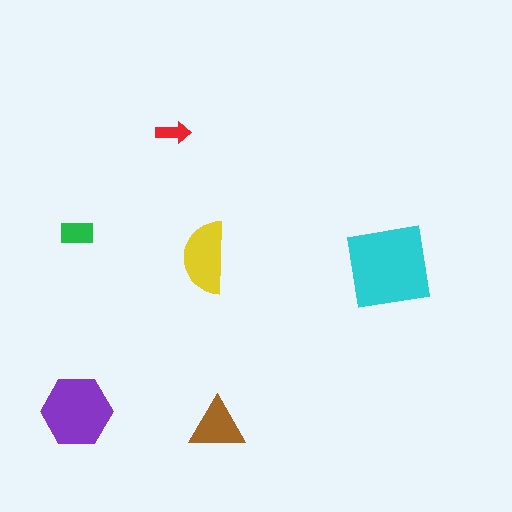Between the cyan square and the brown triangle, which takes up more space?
The cyan square.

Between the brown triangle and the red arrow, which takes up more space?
The brown triangle.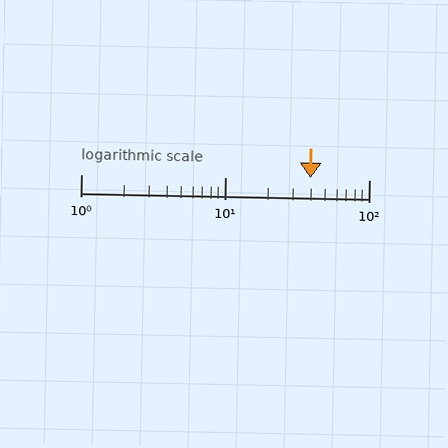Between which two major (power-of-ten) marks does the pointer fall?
The pointer is between 10 and 100.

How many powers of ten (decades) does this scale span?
The scale spans 2 decades, from 1 to 100.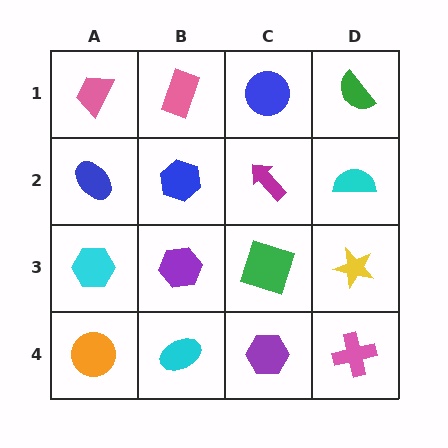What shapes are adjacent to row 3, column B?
A blue hexagon (row 2, column B), a cyan ellipse (row 4, column B), a cyan hexagon (row 3, column A), a green square (row 3, column C).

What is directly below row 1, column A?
A blue ellipse.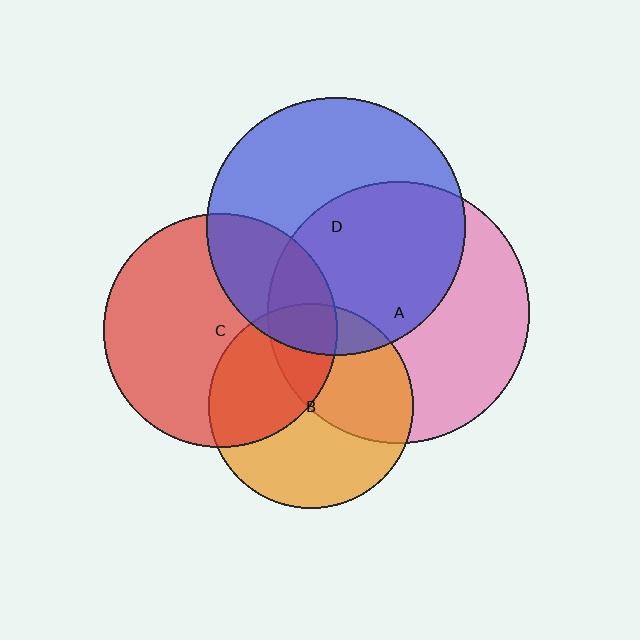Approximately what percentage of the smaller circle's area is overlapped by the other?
Approximately 45%.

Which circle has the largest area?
Circle A (pink).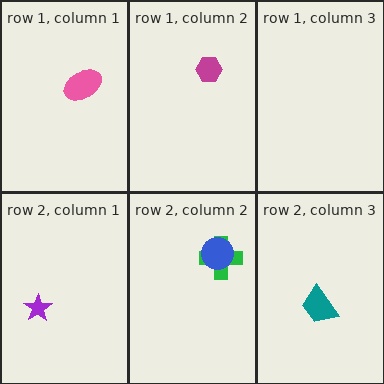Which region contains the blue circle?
The row 2, column 2 region.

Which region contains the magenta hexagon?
The row 1, column 2 region.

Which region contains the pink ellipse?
The row 1, column 1 region.